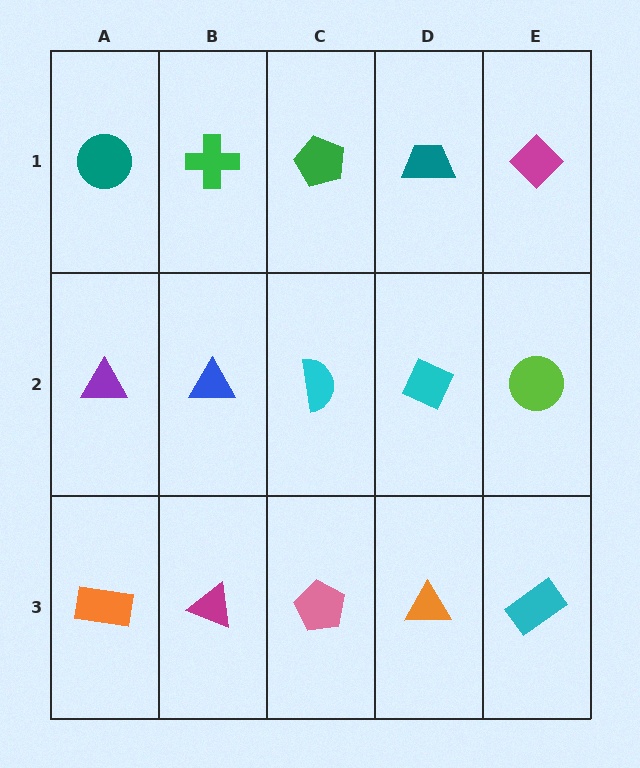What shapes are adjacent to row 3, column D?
A cyan diamond (row 2, column D), a pink pentagon (row 3, column C), a cyan rectangle (row 3, column E).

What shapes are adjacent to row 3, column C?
A cyan semicircle (row 2, column C), a magenta triangle (row 3, column B), an orange triangle (row 3, column D).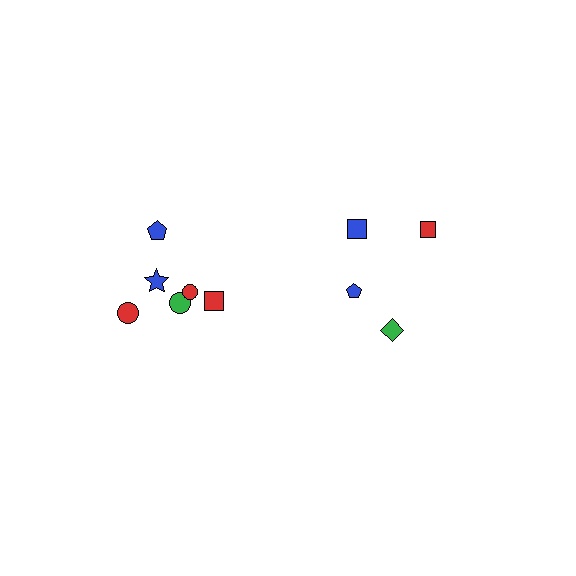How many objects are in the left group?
There are 6 objects.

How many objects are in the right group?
There are 4 objects.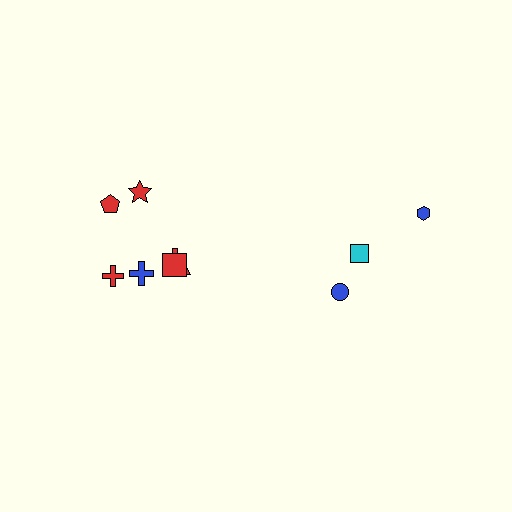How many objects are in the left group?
There are 7 objects.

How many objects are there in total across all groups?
There are 10 objects.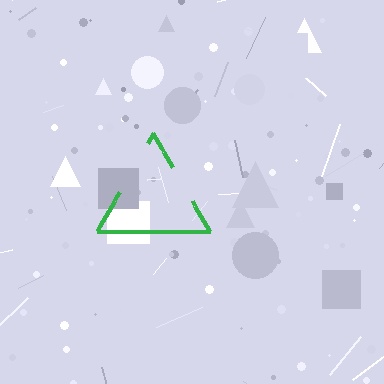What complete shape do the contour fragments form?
The contour fragments form a triangle.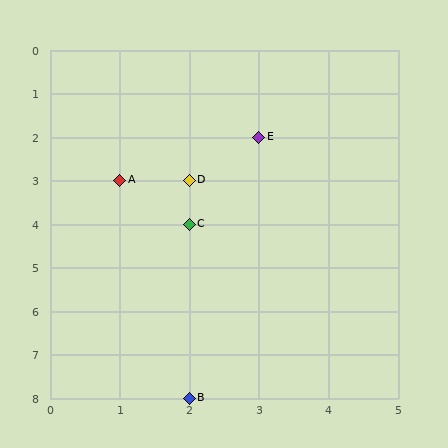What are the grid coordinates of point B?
Point B is at grid coordinates (2, 8).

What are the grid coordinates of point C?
Point C is at grid coordinates (2, 4).